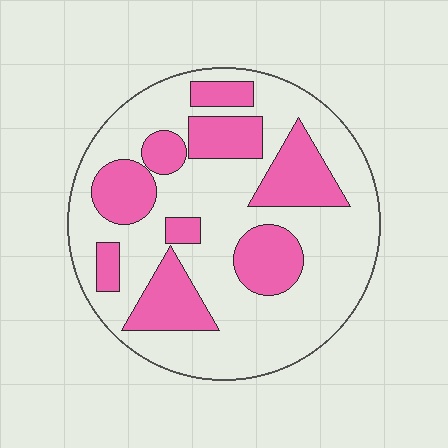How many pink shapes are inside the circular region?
9.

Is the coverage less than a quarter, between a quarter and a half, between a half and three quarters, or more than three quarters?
Between a quarter and a half.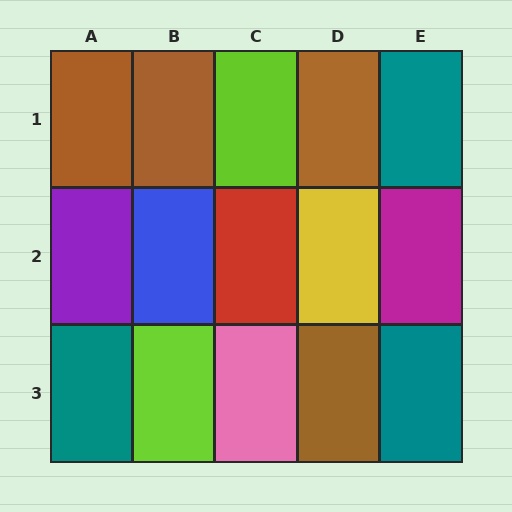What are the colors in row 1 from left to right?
Brown, brown, lime, brown, teal.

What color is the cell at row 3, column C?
Pink.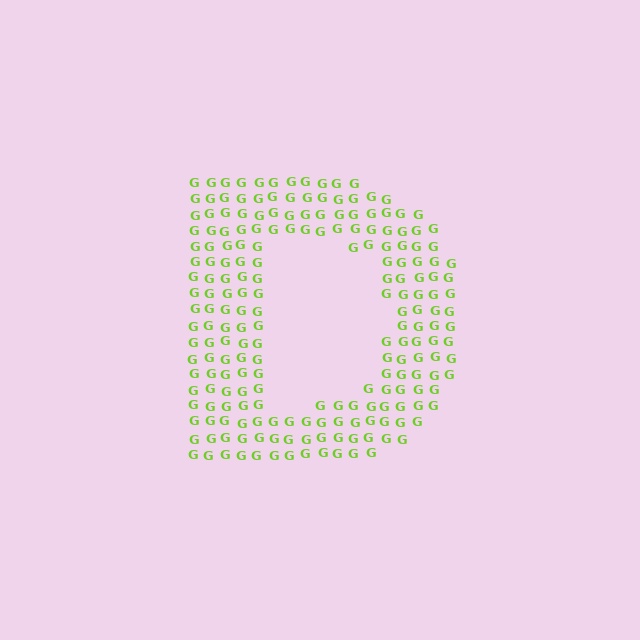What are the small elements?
The small elements are letter G's.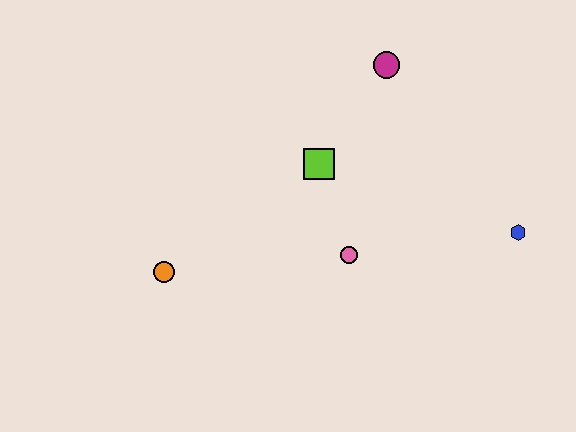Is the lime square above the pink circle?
Yes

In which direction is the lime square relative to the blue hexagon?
The lime square is to the left of the blue hexagon.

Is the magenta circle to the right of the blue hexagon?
No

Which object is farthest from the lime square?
The blue hexagon is farthest from the lime square.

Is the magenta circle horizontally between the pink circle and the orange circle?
No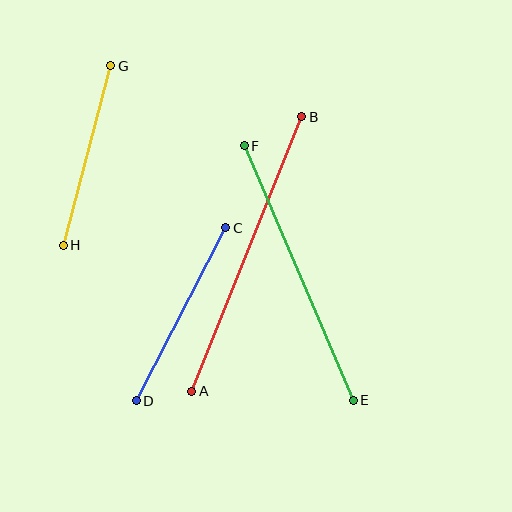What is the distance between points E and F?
The distance is approximately 277 pixels.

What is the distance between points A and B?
The distance is approximately 296 pixels.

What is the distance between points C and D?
The distance is approximately 195 pixels.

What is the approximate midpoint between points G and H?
The midpoint is at approximately (87, 155) pixels.